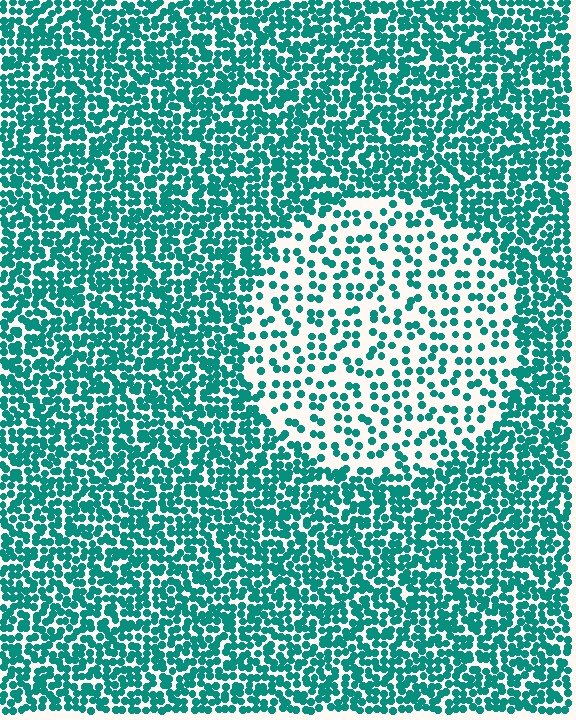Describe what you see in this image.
The image contains small teal elements arranged at two different densities. A circle-shaped region is visible where the elements are less densely packed than the surrounding area.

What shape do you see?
I see a circle.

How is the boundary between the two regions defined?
The boundary is defined by a change in element density (approximately 2.4x ratio). All elements are the same color, size, and shape.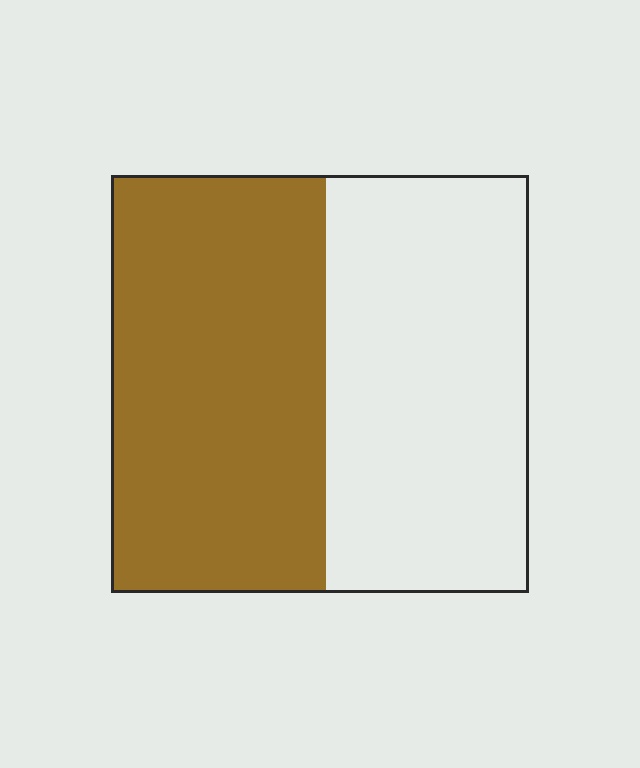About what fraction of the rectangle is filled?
About one half (1/2).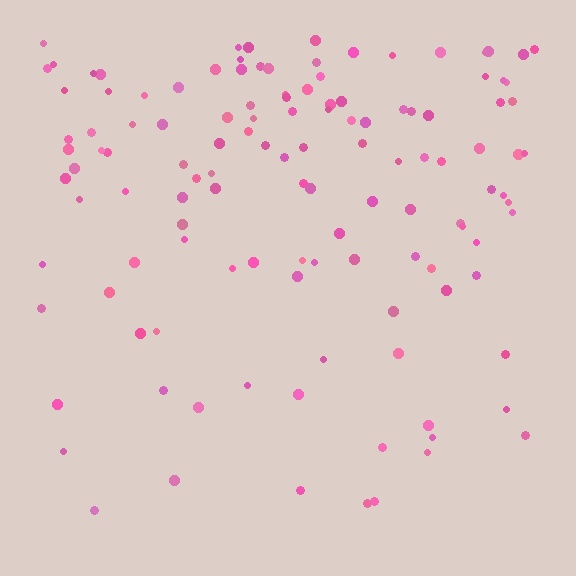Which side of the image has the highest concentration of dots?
The top.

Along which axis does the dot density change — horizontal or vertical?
Vertical.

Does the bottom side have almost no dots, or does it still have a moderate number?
Still a moderate number, just noticeably fewer than the top.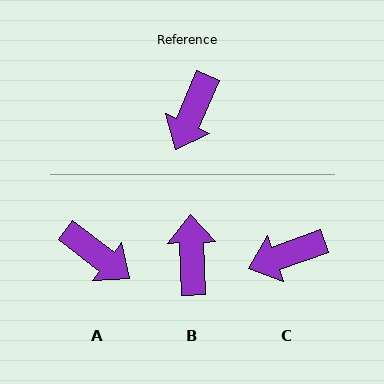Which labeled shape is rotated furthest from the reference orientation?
B, about 154 degrees away.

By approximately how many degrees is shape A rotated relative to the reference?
Approximately 76 degrees counter-clockwise.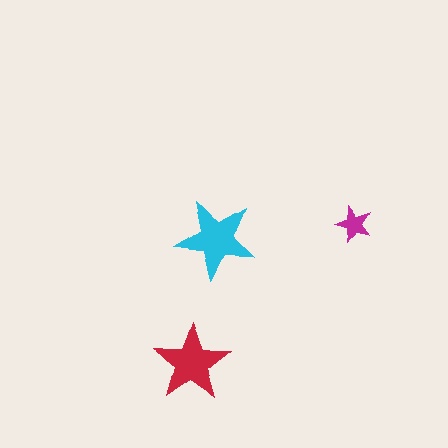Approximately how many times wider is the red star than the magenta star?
About 2 times wider.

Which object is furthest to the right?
The magenta star is rightmost.